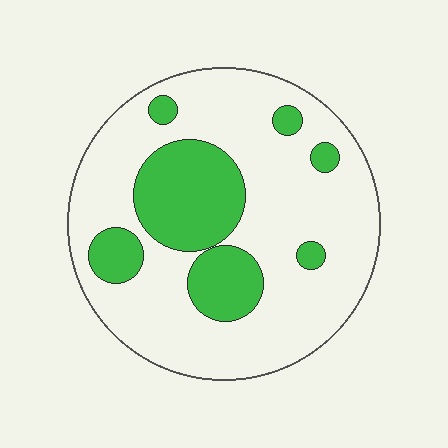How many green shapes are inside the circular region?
7.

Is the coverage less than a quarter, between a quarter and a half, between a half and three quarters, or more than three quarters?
Between a quarter and a half.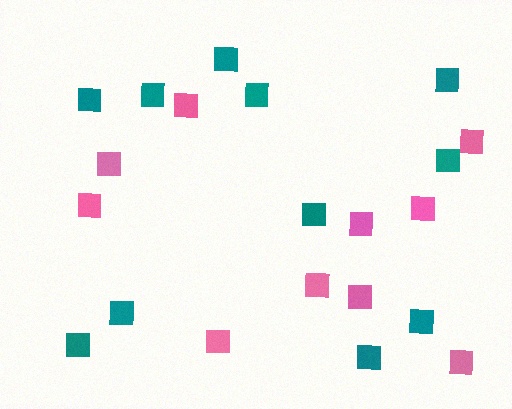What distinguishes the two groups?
There are 2 groups: one group of teal squares (11) and one group of pink squares (10).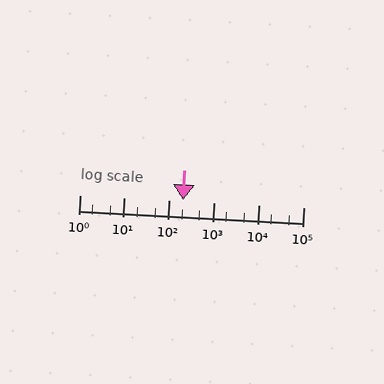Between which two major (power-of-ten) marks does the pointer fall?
The pointer is between 100 and 1000.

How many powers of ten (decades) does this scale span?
The scale spans 5 decades, from 1 to 100000.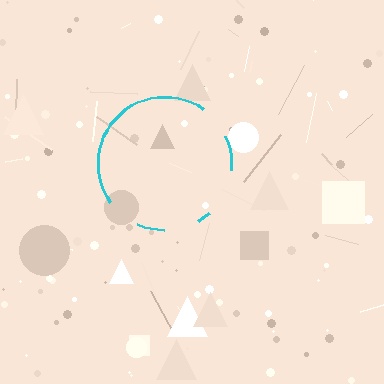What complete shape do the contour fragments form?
The contour fragments form a circle.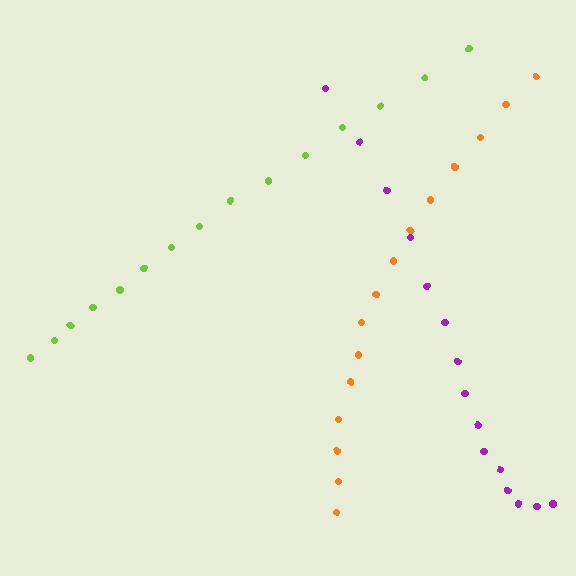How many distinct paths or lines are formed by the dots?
There are 3 distinct paths.